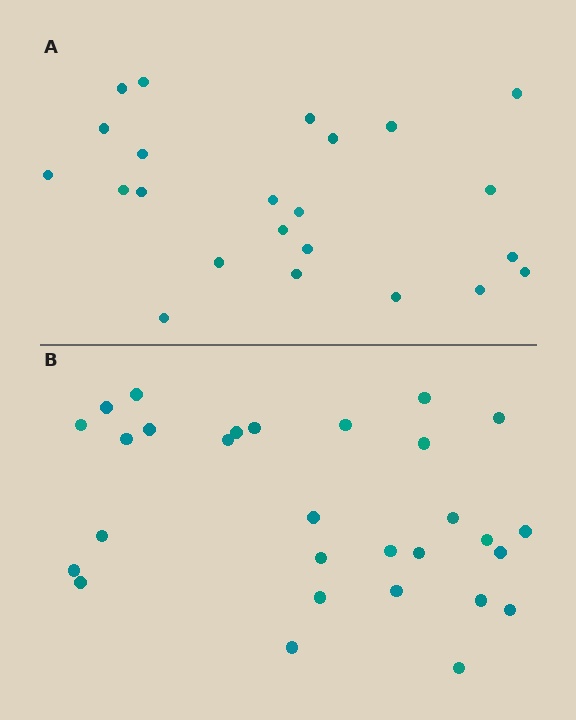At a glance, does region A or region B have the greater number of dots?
Region B (the bottom region) has more dots.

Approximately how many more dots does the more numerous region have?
Region B has about 6 more dots than region A.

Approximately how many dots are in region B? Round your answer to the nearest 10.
About 30 dots. (The exact count is 29, which rounds to 30.)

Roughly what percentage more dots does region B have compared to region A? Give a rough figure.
About 25% more.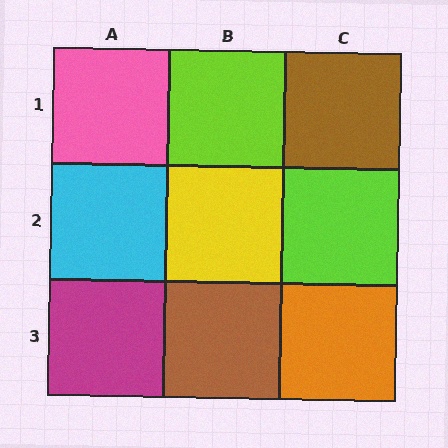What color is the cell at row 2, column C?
Lime.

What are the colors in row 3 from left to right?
Magenta, brown, orange.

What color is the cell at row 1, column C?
Brown.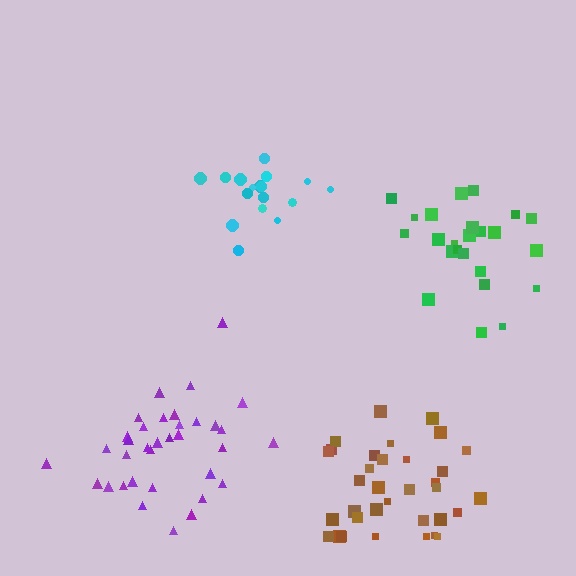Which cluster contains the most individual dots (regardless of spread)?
Brown (35).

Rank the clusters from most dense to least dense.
purple, brown, green, cyan.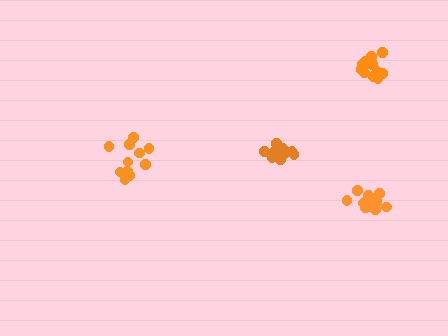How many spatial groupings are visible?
There are 4 spatial groupings.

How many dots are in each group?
Group 1: 15 dots, Group 2: 11 dots, Group 3: 11 dots, Group 4: 13 dots (50 total).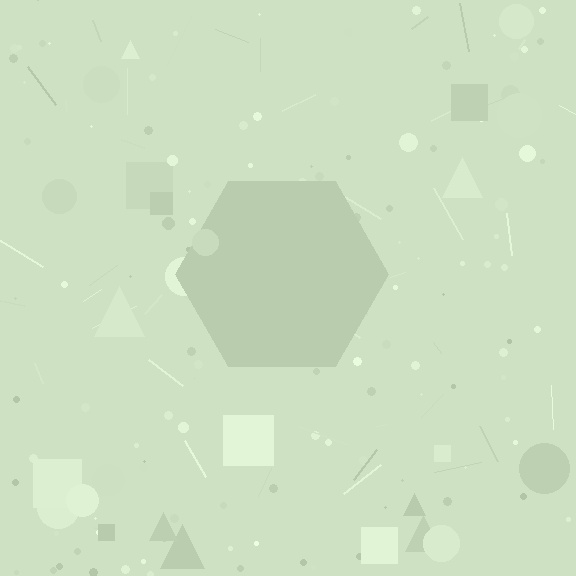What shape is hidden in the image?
A hexagon is hidden in the image.